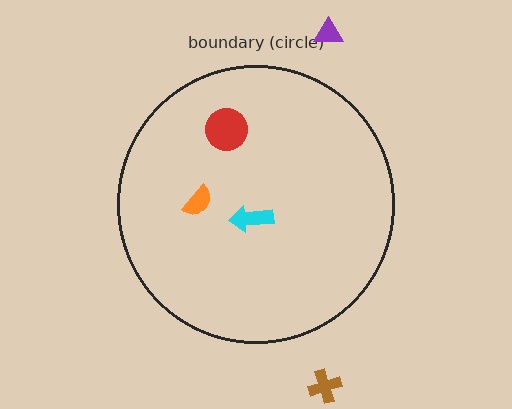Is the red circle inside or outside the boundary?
Inside.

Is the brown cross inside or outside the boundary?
Outside.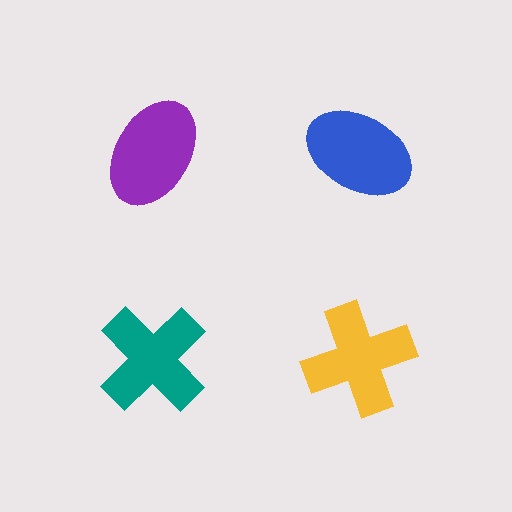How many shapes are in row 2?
2 shapes.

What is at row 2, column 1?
A teal cross.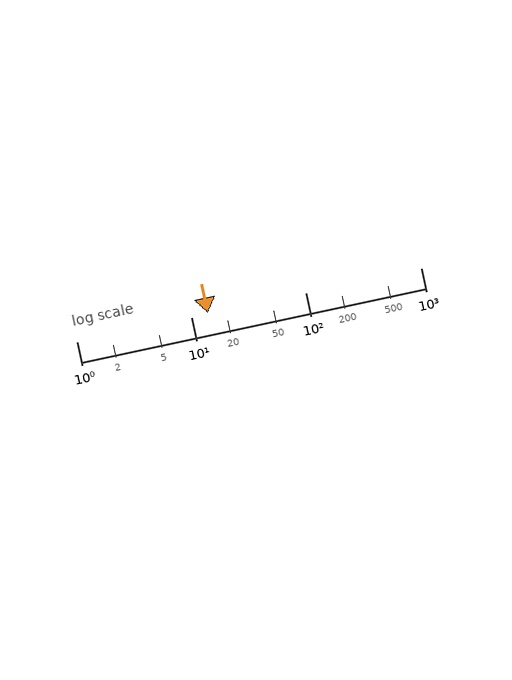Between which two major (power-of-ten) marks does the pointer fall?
The pointer is between 10 and 100.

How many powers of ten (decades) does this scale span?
The scale spans 3 decades, from 1 to 1000.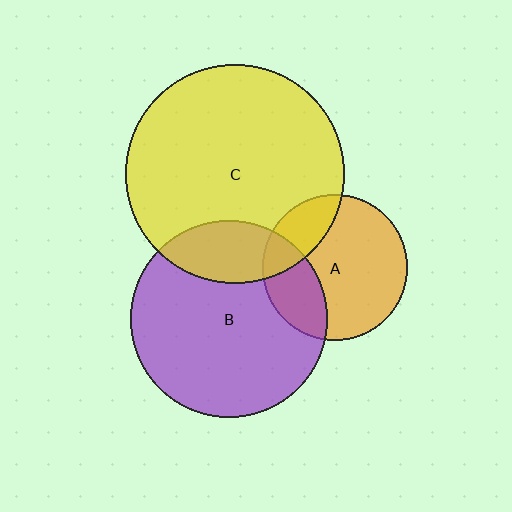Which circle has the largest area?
Circle C (yellow).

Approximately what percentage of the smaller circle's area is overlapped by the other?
Approximately 20%.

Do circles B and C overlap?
Yes.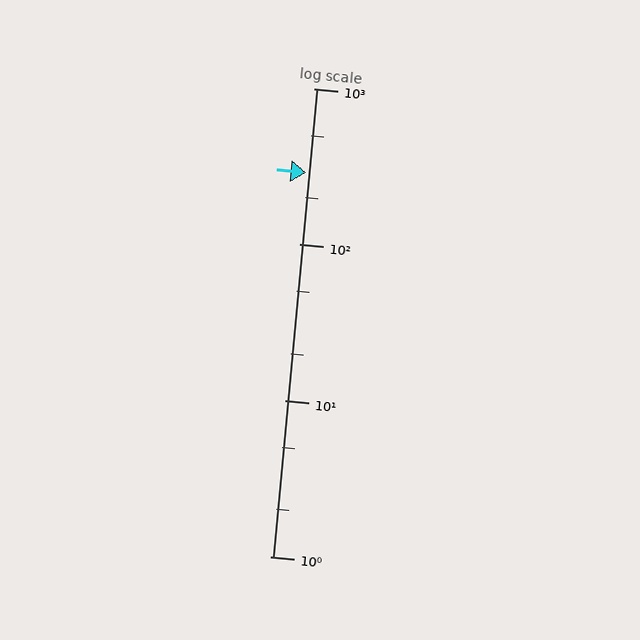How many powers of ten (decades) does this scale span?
The scale spans 3 decades, from 1 to 1000.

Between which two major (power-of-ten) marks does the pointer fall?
The pointer is between 100 and 1000.